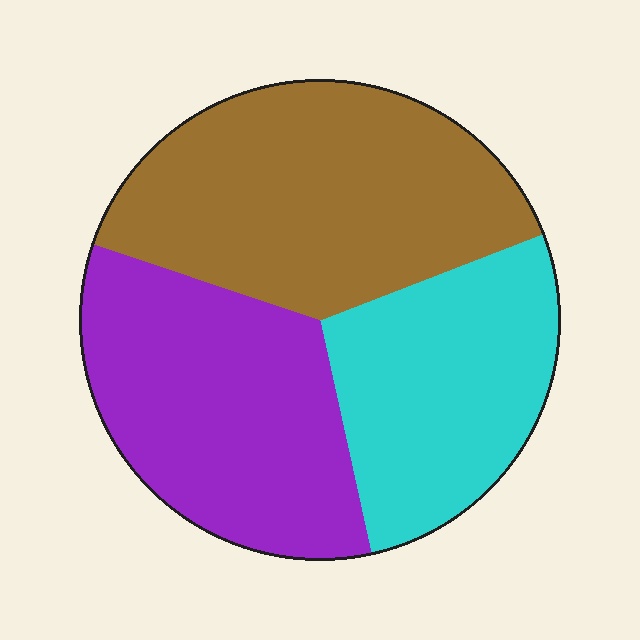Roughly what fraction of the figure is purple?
Purple takes up about one third (1/3) of the figure.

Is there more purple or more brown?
Brown.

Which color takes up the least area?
Cyan, at roughly 25%.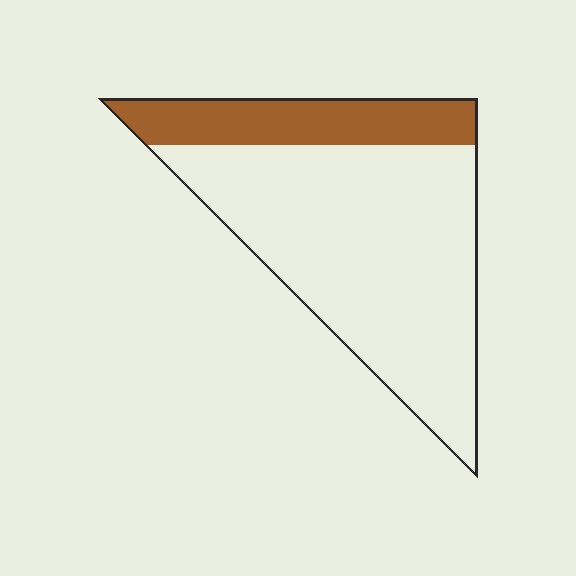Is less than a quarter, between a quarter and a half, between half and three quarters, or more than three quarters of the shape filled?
Less than a quarter.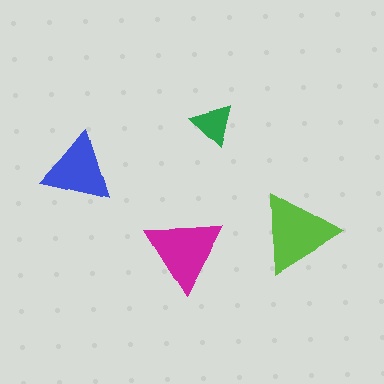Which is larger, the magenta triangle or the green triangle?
The magenta one.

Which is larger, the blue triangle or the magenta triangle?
The magenta one.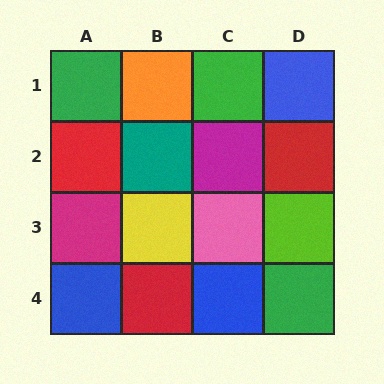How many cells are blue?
3 cells are blue.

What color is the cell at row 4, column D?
Green.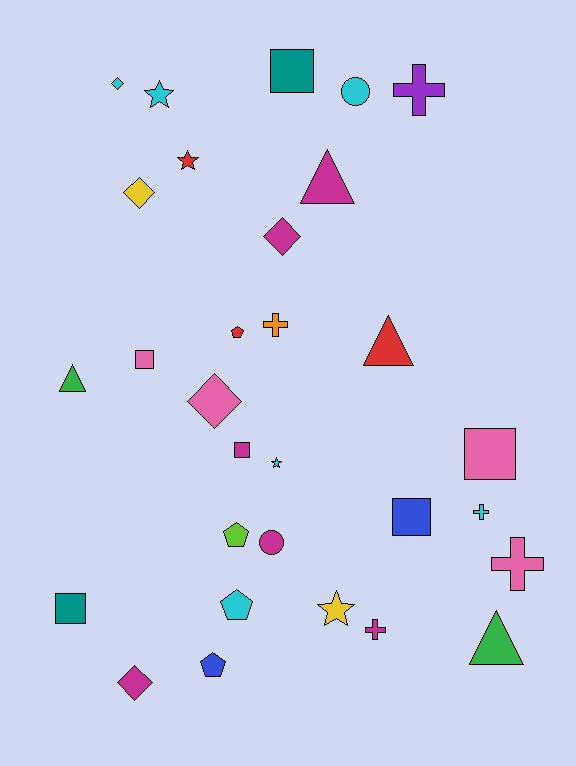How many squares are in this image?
There are 6 squares.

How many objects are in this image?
There are 30 objects.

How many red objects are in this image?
There are 3 red objects.